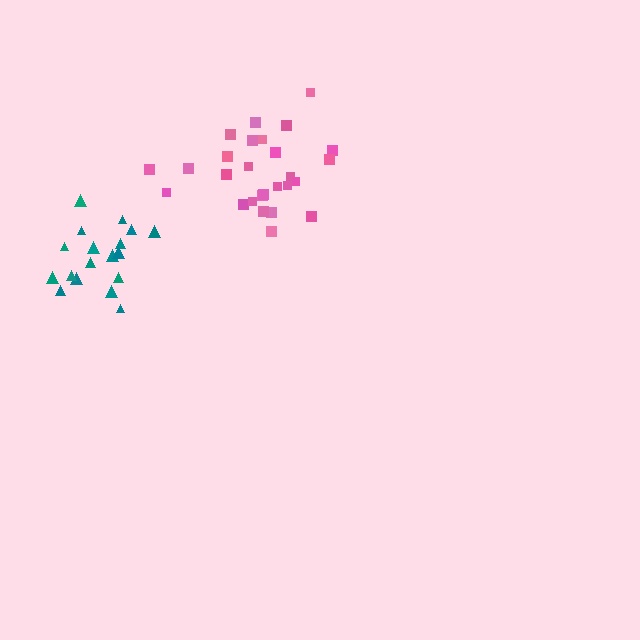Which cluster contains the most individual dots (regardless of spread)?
Pink (27).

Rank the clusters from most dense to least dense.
teal, pink.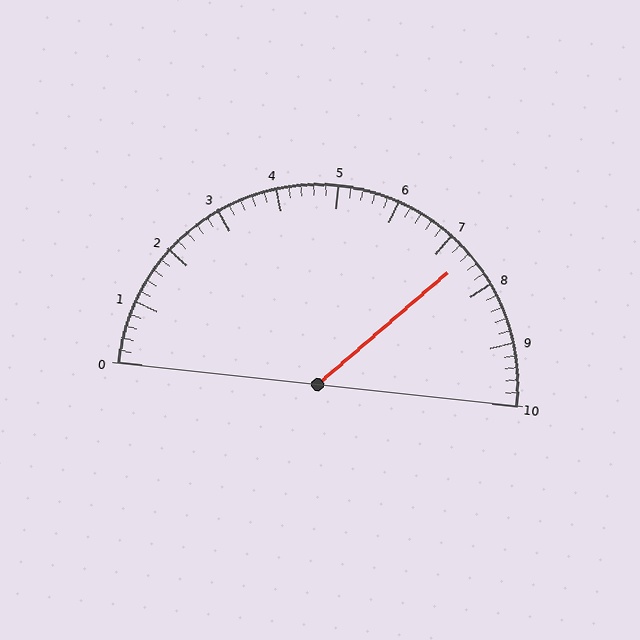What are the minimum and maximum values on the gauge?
The gauge ranges from 0 to 10.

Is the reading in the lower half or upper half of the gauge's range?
The reading is in the upper half of the range (0 to 10).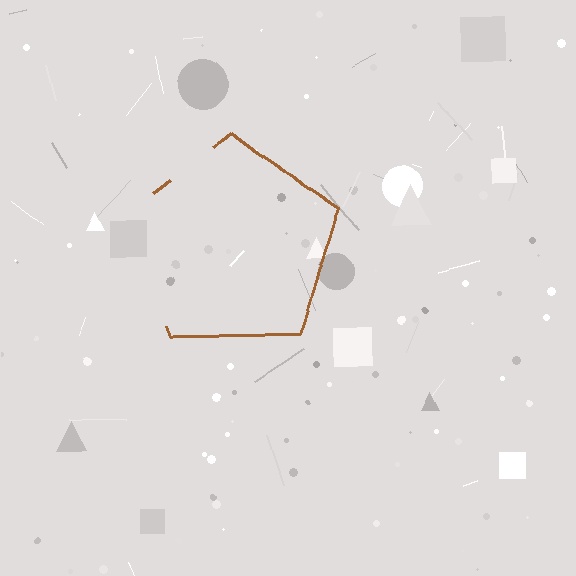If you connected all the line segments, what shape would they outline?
They would outline a pentagon.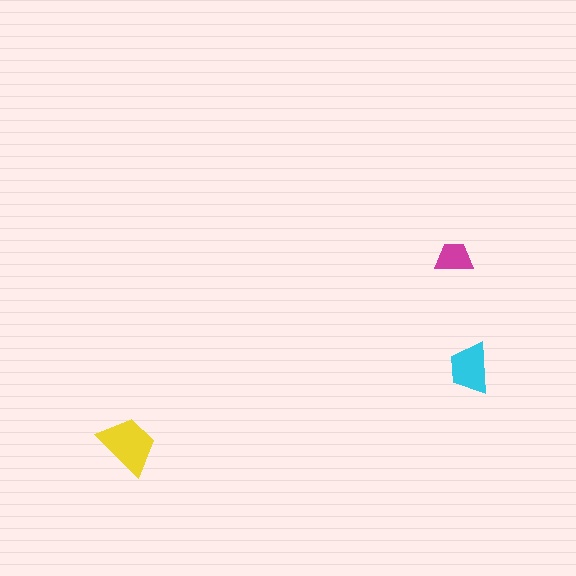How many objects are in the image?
There are 3 objects in the image.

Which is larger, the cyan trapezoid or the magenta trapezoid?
The cyan one.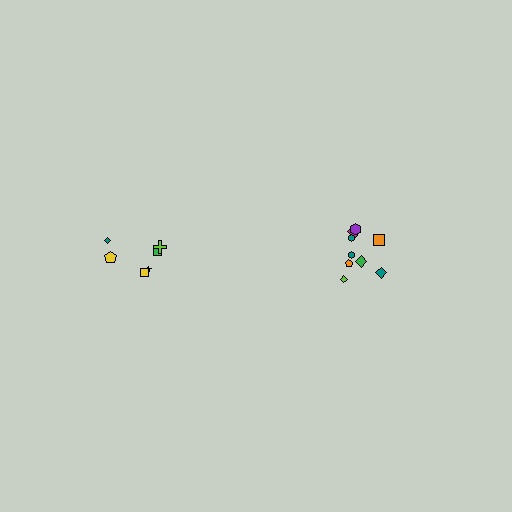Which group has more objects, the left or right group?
The right group.